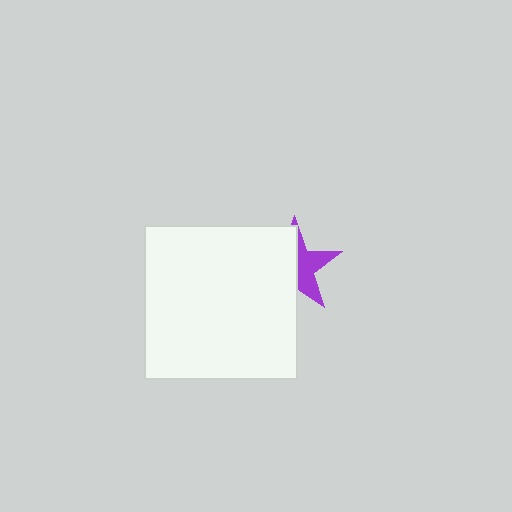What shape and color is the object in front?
The object in front is a white square.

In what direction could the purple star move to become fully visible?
The purple star could move right. That would shift it out from behind the white square entirely.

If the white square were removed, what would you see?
You would see the complete purple star.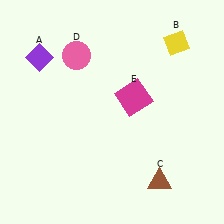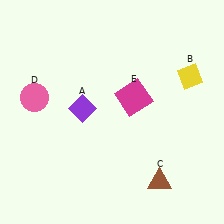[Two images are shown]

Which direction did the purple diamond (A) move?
The purple diamond (A) moved down.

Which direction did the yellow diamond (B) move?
The yellow diamond (B) moved down.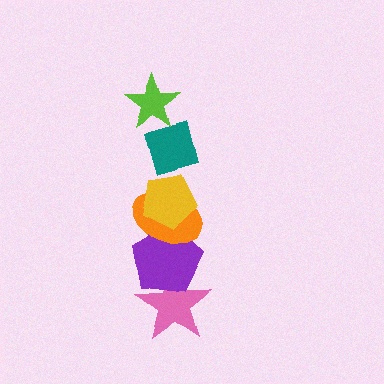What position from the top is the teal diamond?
The teal diamond is 2nd from the top.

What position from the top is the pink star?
The pink star is 6th from the top.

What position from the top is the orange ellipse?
The orange ellipse is 4th from the top.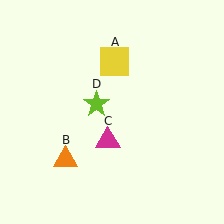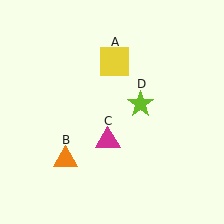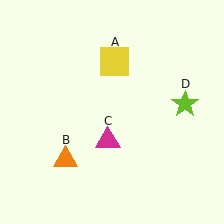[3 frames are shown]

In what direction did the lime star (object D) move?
The lime star (object D) moved right.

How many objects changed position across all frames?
1 object changed position: lime star (object D).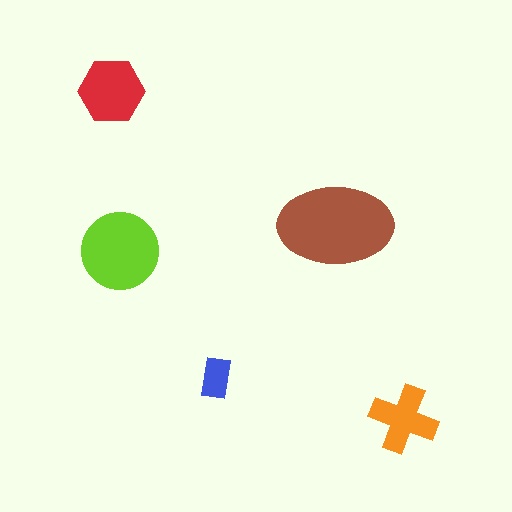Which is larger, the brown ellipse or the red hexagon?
The brown ellipse.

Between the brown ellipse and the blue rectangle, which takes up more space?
The brown ellipse.